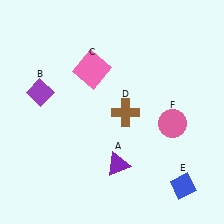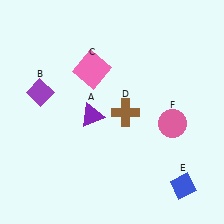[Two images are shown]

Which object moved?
The purple triangle (A) moved up.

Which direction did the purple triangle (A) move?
The purple triangle (A) moved up.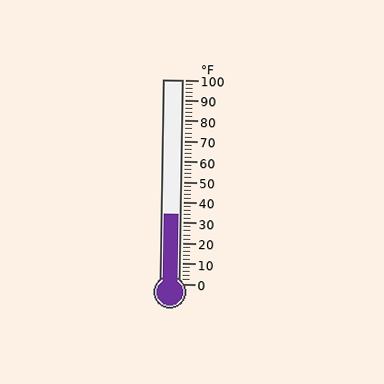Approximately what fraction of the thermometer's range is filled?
The thermometer is filled to approximately 35% of its range.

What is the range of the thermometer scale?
The thermometer scale ranges from 0°F to 100°F.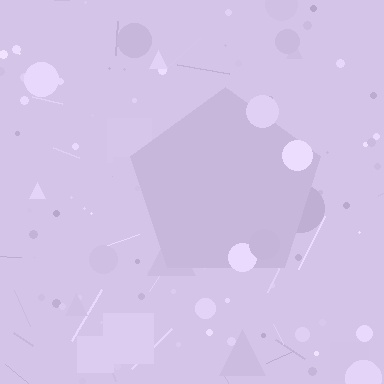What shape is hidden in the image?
A pentagon is hidden in the image.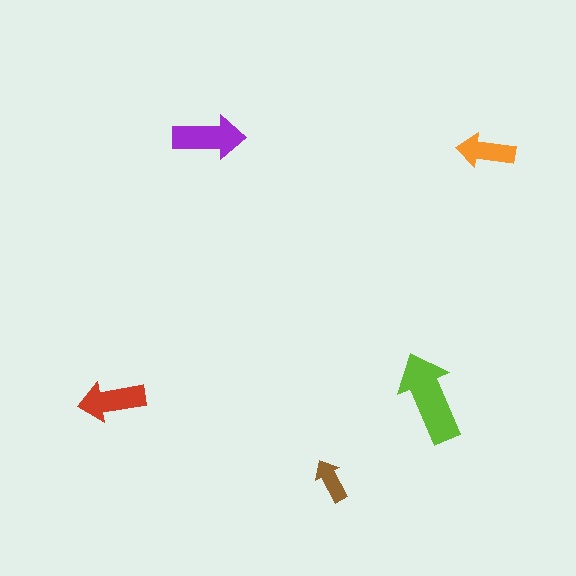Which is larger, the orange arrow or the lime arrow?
The lime one.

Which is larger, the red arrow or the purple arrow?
The purple one.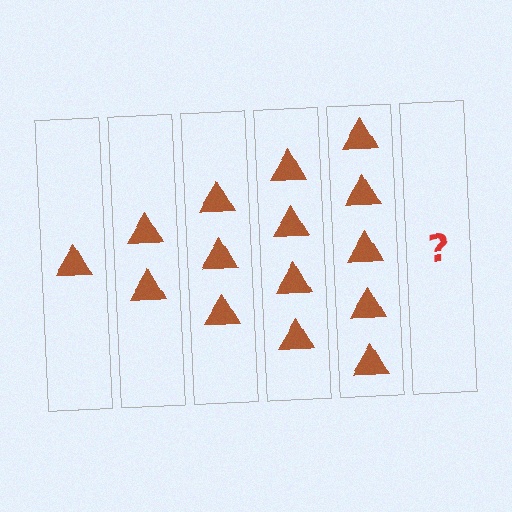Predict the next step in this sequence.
The next step is 6 triangles.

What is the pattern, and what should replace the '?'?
The pattern is that each step adds one more triangle. The '?' should be 6 triangles.